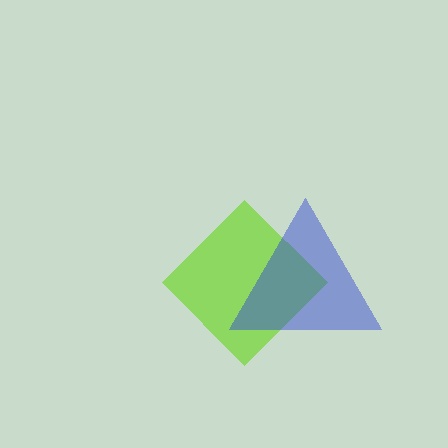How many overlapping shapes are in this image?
There are 2 overlapping shapes in the image.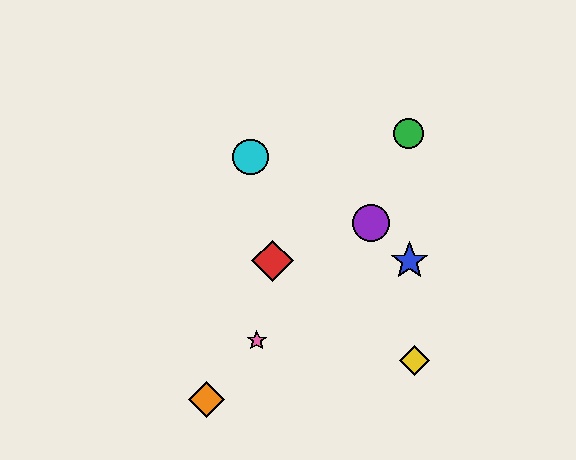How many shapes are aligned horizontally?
2 shapes (the red diamond, the blue star) are aligned horizontally.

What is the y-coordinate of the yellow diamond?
The yellow diamond is at y≈361.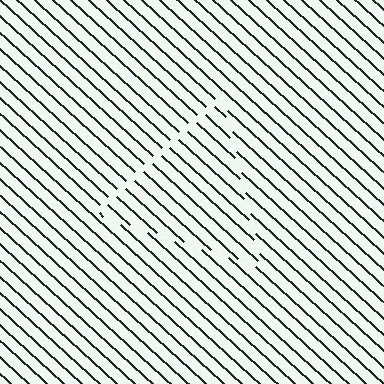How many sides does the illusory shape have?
3 sides — the line-ends trace a triangle.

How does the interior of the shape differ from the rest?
The interior of the shape contains the same grating, shifted by half a period — the contour is defined by the phase discontinuity where line-ends from the inner and outer gratings abut.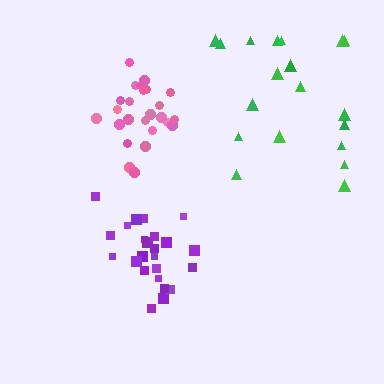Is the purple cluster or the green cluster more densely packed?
Purple.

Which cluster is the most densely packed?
Pink.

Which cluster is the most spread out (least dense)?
Green.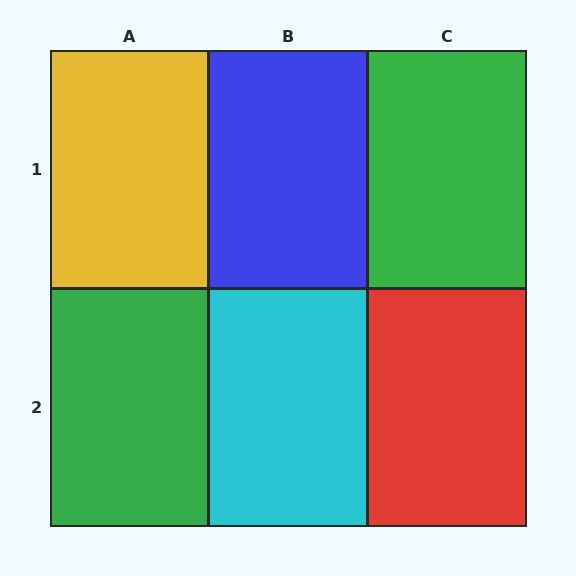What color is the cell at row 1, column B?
Blue.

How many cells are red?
1 cell is red.